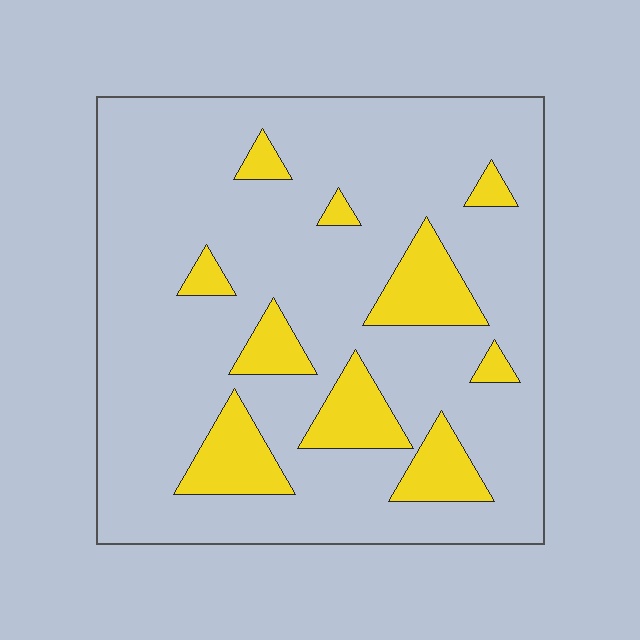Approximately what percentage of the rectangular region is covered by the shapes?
Approximately 15%.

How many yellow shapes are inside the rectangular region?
10.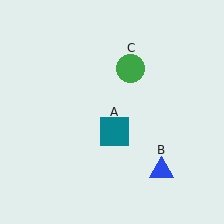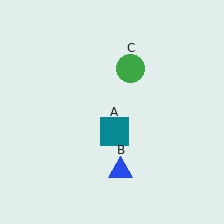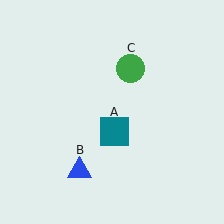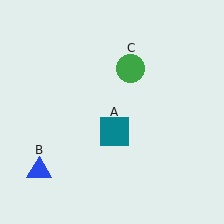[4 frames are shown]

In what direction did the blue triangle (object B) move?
The blue triangle (object B) moved left.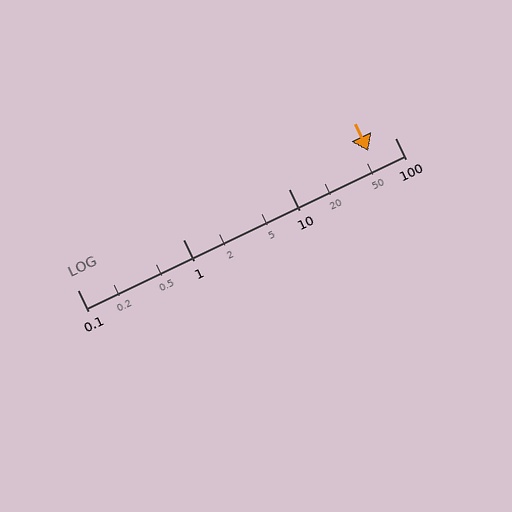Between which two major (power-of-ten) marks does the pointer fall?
The pointer is between 10 and 100.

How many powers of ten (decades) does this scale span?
The scale spans 3 decades, from 0.1 to 100.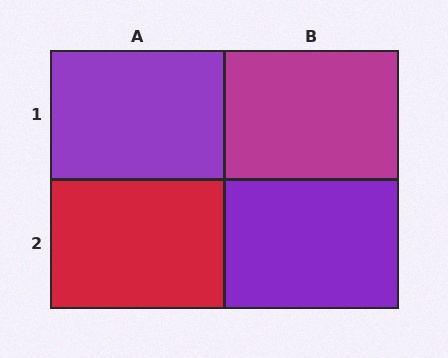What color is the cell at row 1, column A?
Purple.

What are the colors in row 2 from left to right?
Red, purple.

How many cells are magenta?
1 cell is magenta.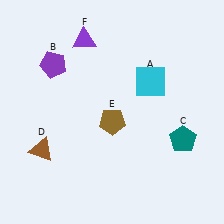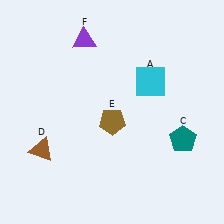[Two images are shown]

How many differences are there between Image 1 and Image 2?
There is 1 difference between the two images.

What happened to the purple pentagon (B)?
The purple pentagon (B) was removed in Image 2. It was in the top-left area of Image 1.